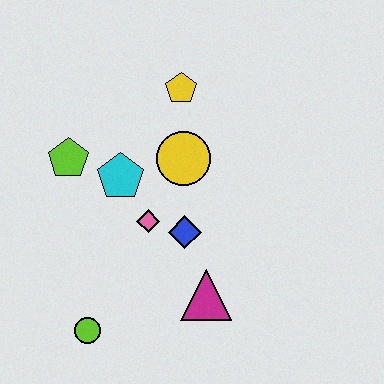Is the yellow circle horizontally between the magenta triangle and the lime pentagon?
Yes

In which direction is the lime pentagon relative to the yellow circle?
The lime pentagon is to the left of the yellow circle.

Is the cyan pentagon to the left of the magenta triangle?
Yes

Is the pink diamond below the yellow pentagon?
Yes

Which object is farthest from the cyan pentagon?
The lime circle is farthest from the cyan pentagon.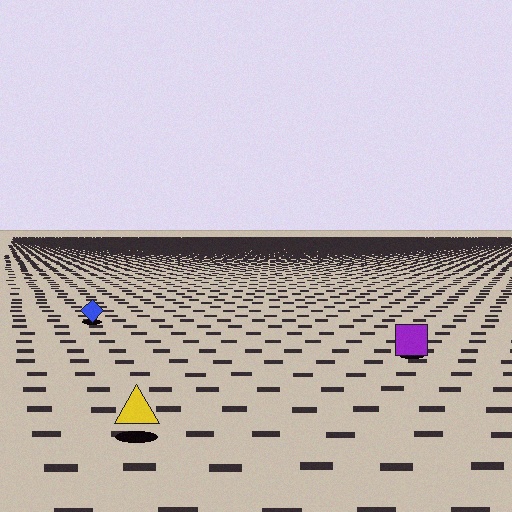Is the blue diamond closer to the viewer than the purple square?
No. The purple square is closer — you can tell from the texture gradient: the ground texture is coarser near it.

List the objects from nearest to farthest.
From nearest to farthest: the yellow triangle, the purple square, the blue diamond.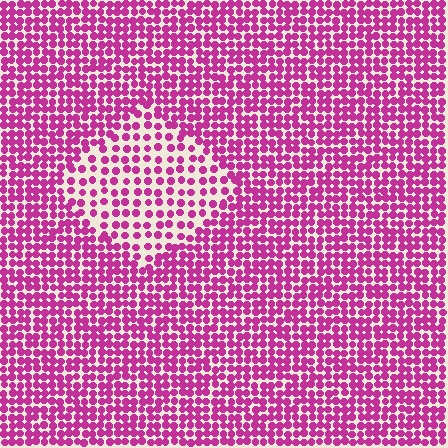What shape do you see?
I see a diamond.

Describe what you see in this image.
The image contains small magenta elements arranged at two different densities. A diamond-shaped region is visible where the elements are less densely packed than the surrounding area.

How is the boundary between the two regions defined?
The boundary is defined by a change in element density (approximately 1.8x ratio). All elements are the same color, size, and shape.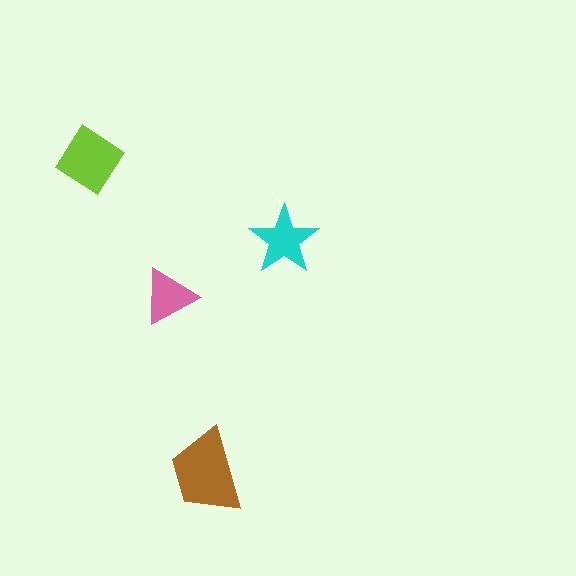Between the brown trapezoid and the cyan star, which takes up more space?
The brown trapezoid.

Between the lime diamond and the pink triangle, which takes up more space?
The lime diamond.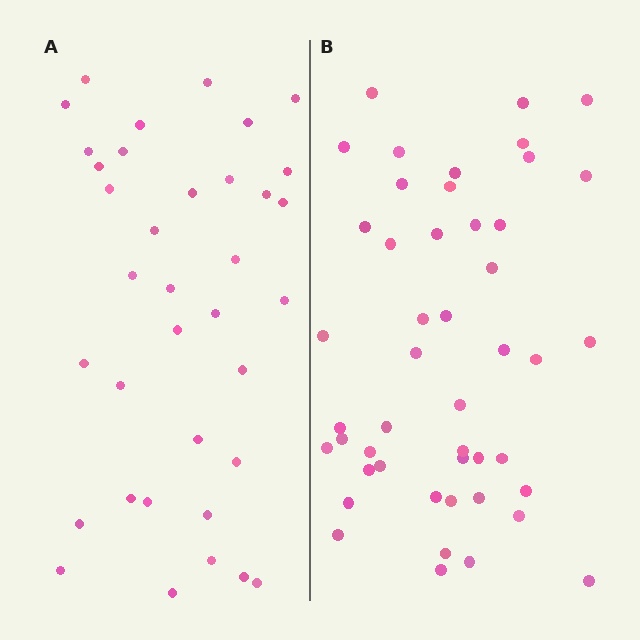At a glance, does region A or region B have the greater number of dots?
Region B (the right region) has more dots.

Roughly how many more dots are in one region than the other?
Region B has roughly 12 or so more dots than region A.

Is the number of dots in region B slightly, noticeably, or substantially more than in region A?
Region B has noticeably more, but not dramatically so. The ratio is roughly 1.3 to 1.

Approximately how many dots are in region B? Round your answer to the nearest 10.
About 50 dots. (The exact count is 47, which rounds to 50.)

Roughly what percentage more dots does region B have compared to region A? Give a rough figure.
About 30% more.